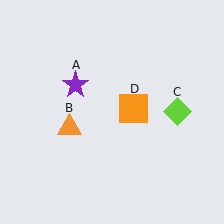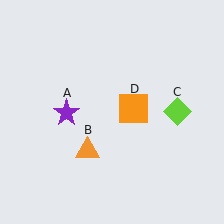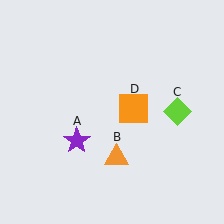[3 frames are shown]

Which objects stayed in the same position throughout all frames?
Lime diamond (object C) and orange square (object D) remained stationary.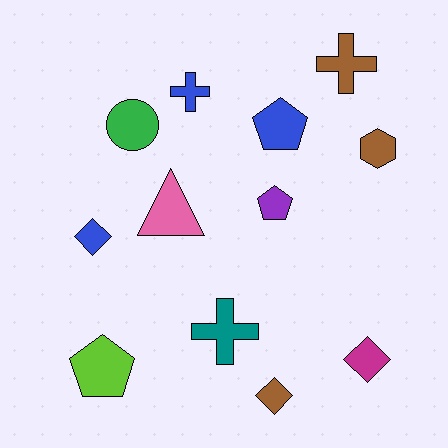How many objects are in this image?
There are 12 objects.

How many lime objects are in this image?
There is 1 lime object.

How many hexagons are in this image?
There is 1 hexagon.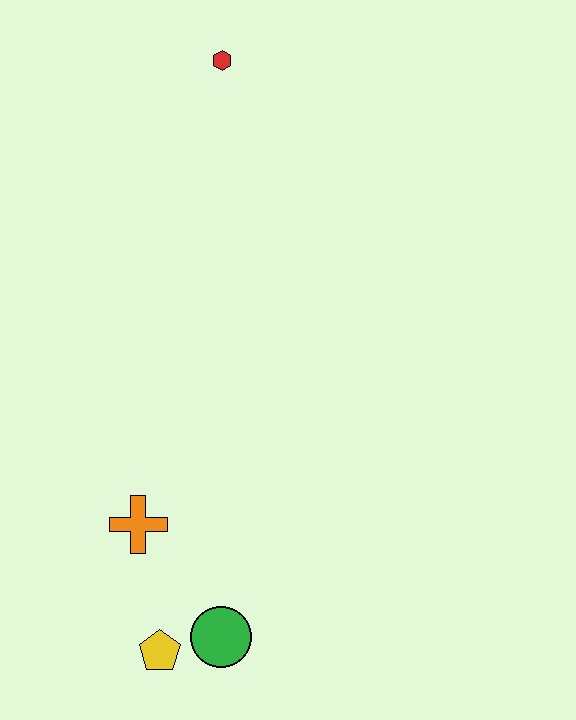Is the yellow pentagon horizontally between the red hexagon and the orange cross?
Yes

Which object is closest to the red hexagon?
The orange cross is closest to the red hexagon.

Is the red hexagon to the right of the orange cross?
Yes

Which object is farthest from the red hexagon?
The yellow pentagon is farthest from the red hexagon.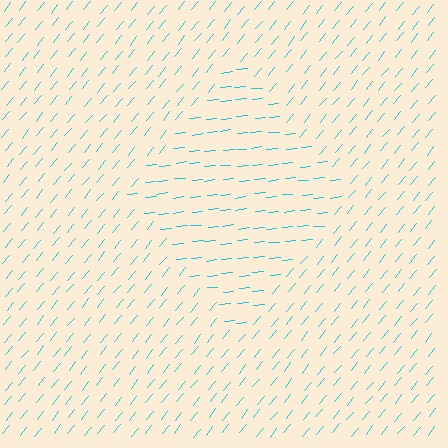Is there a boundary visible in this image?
Yes, there is a texture boundary formed by a change in line orientation.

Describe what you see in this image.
The image is filled with small cyan line segments. A diamond region in the image has lines oriented differently from the surrounding lines, creating a visible texture boundary.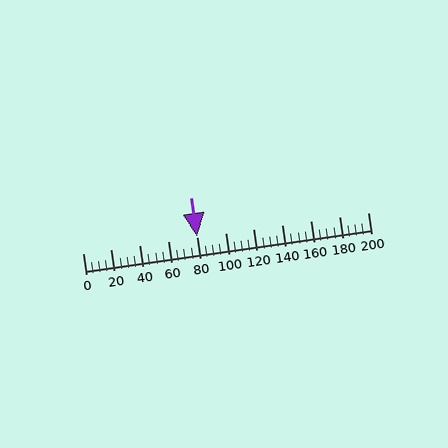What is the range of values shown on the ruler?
The ruler shows values from 0 to 200.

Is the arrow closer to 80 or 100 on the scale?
The arrow is closer to 80.